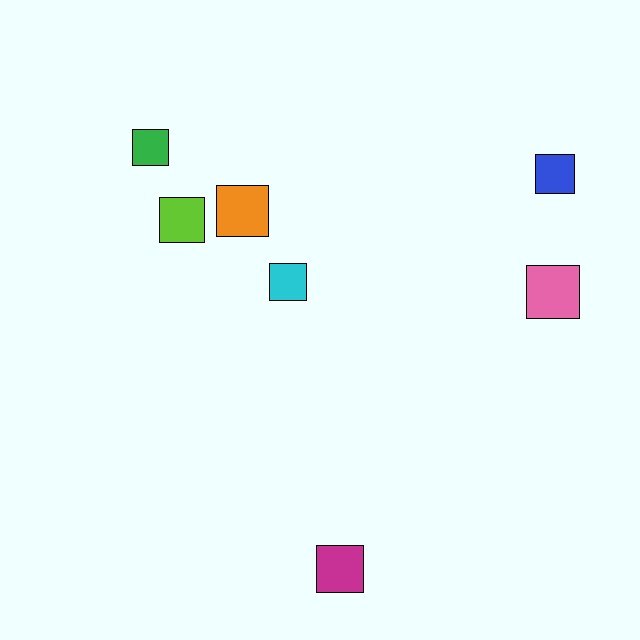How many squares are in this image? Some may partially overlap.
There are 7 squares.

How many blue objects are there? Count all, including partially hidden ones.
There is 1 blue object.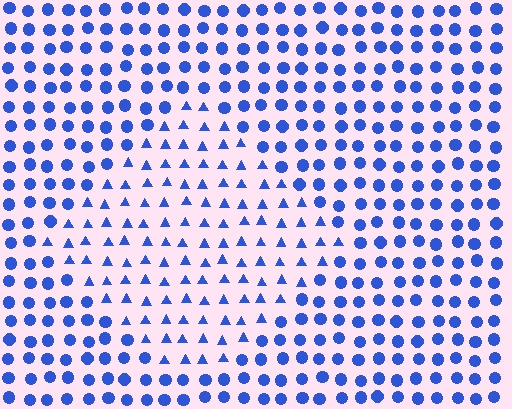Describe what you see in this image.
The image is filled with small blue elements arranged in a uniform grid. A diamond-shaped region contains triangles, while the surrounding area contains circles. The boundary is defined purely by the change in element shape.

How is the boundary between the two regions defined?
The boundary is defined by a change in element shape: triangles inside vs. circles outside. All elements share the same color and spacing.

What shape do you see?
I see a diamond.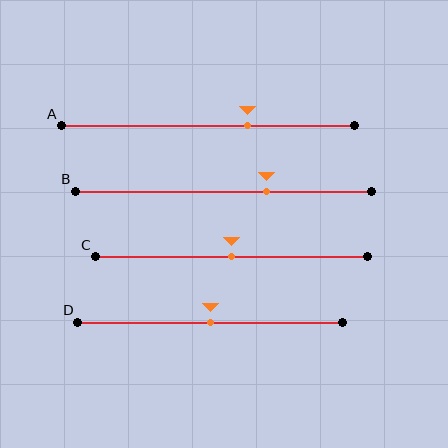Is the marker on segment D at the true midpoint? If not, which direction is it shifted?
Yes, the marker on segment D is at the true midpoint.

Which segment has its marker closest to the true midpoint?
Segment C has its marker closest to the true midpoint.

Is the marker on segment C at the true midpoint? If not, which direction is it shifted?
Yes, the marker on segment C is at the true midpoint.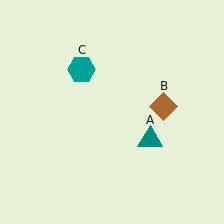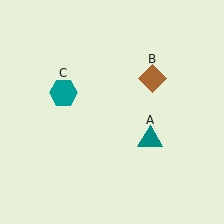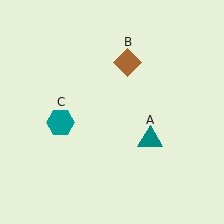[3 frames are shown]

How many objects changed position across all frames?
2 objects changed position: brown diamond (object B), teal hexagon (object C).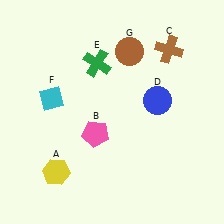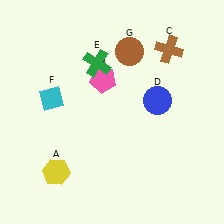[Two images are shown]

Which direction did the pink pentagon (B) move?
The pink pentagon (B) moved up.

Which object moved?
The pink pentagon (B) moved up.